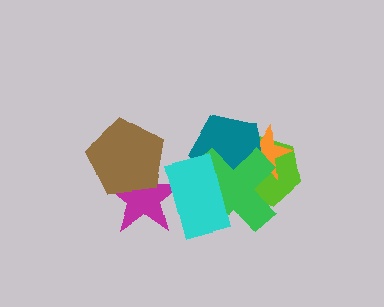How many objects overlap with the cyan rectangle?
3 objects overlap with the cyan rectangle.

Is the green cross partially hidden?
Yes, it is partially covered by another shape.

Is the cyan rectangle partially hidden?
No, no other shape covers it.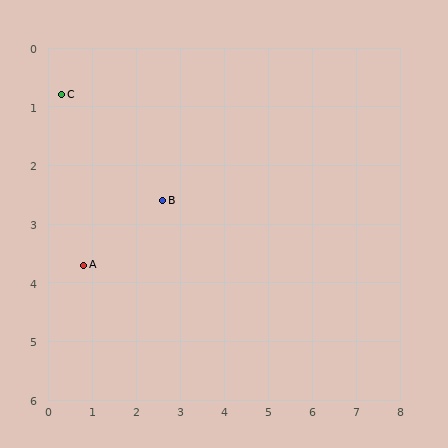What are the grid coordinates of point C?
Point C is at approximately (0.3, 0.8).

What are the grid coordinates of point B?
Point B is at approximately (2.6, 2.6).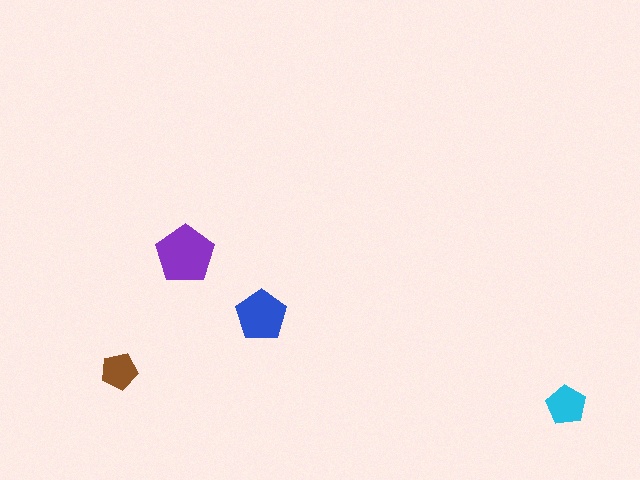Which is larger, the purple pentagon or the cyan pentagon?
The purple one.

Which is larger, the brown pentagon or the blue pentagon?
The blue one.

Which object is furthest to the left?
The brown pentagon is leftmost.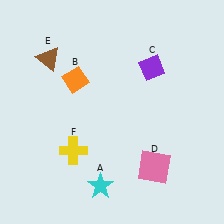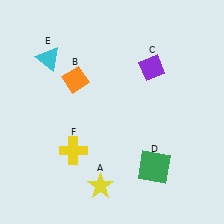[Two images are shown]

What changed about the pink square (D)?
In Image 1, D is pink. In Image 2, it changed to green.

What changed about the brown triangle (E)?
In Image 1, E is brown. In Image 2, it changed to cyan.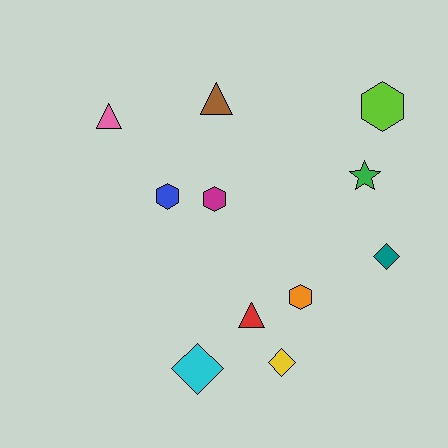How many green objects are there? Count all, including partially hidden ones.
There is 1 green object.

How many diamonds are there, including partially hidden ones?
There are 3 diamonds.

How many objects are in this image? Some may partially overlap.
There are 11 objects.